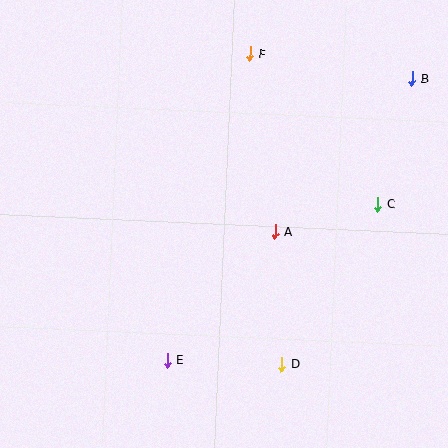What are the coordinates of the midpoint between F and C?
The midpoint between F and C is at (314, 129).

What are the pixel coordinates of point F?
Point F is at (250, 54).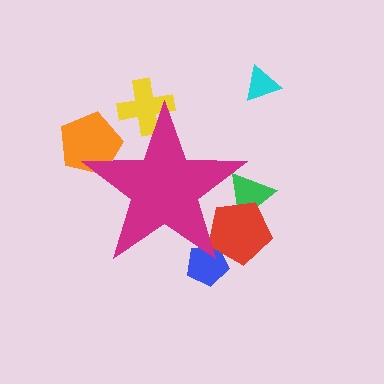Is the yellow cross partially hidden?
Yes, the yellow cross is partially hidden behind the magenta star.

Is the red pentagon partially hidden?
Yes, the red pentagon is partially hidden behind the magenta star.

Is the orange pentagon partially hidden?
Yes, the orange pentagon is partially hidden behind the magenta star.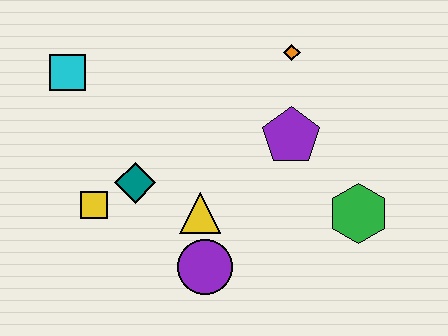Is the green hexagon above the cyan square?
No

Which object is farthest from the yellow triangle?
The cyan square is farthest from the yellow triangle.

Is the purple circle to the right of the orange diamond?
No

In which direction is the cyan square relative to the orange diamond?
The cyan square is to the left of the orange diamond.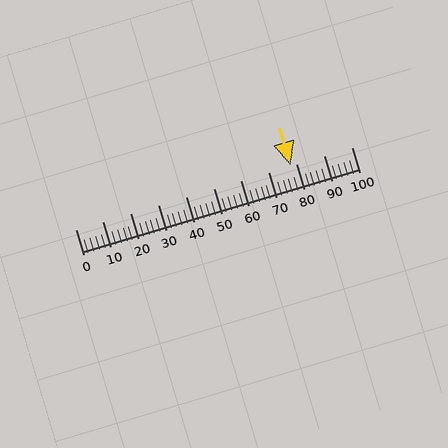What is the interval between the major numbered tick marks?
The major tick marks are spaced 10 units apart.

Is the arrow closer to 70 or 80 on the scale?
The arrow is closer to 80.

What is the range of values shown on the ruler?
The ruler shows values from 0 to 100.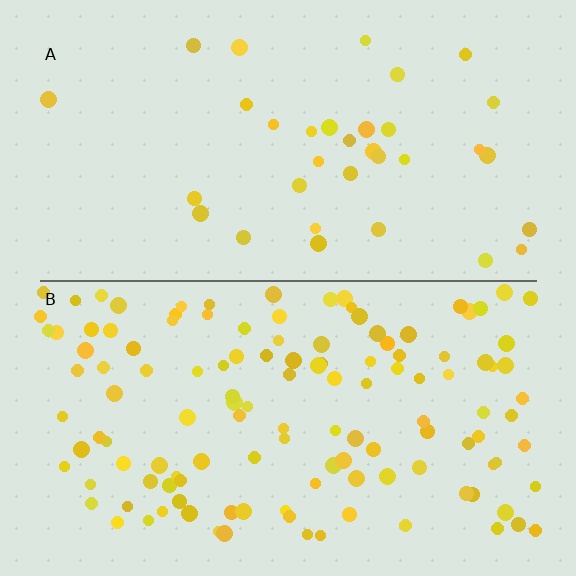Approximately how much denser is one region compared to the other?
Approximately 3.7× — region B over region A.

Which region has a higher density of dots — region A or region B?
B (the bottom).